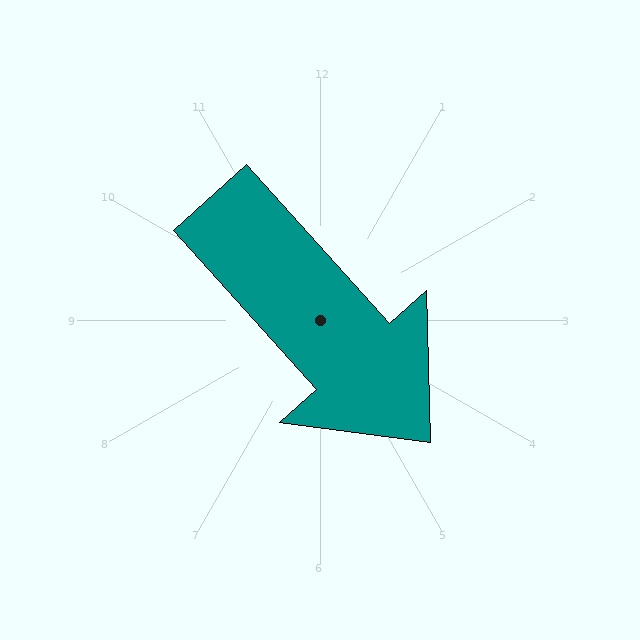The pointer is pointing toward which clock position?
Roughly 5 o'clock.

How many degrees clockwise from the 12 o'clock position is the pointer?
Approximately 138 degrees.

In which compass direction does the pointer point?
Southeast.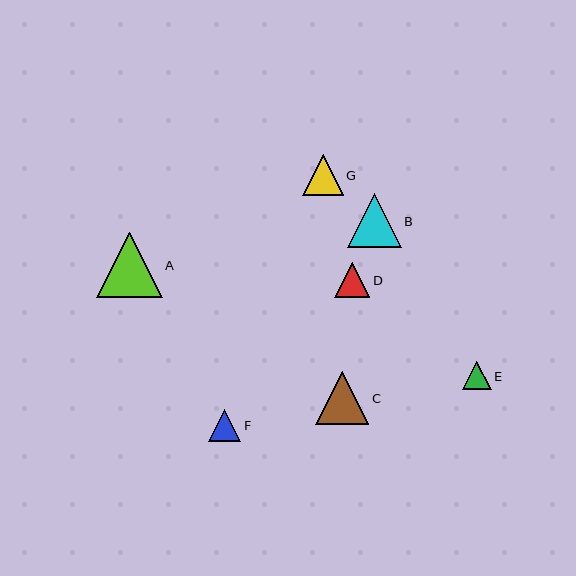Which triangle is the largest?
Triangle A is the largest with a size of approximately 66 pixels.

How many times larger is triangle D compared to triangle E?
Triangle D is approximately 1.2 times the size of triangle E.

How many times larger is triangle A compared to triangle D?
Triangle A is approximately 1.9 times the size of triangle D.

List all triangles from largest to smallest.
From largest to smallest: A, B, C, G, D, F, E.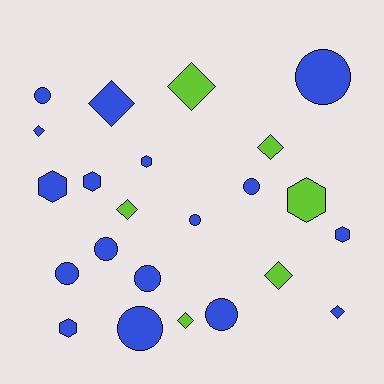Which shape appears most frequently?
Circle, with 9 objects.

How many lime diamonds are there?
There are 5 lime diamonds.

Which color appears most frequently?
Blue, with 17 objects.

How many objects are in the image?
There are 23 objects.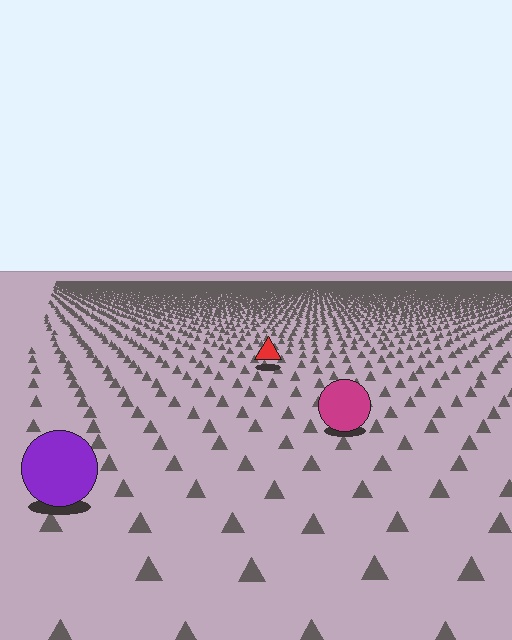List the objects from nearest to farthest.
From nearest to farthest: the purple circle, the magenta circle, the red triangle.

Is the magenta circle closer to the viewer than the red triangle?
Yes. The magenta circle is closer — you can tell from the texture gradient: the ground texture is coarser near it.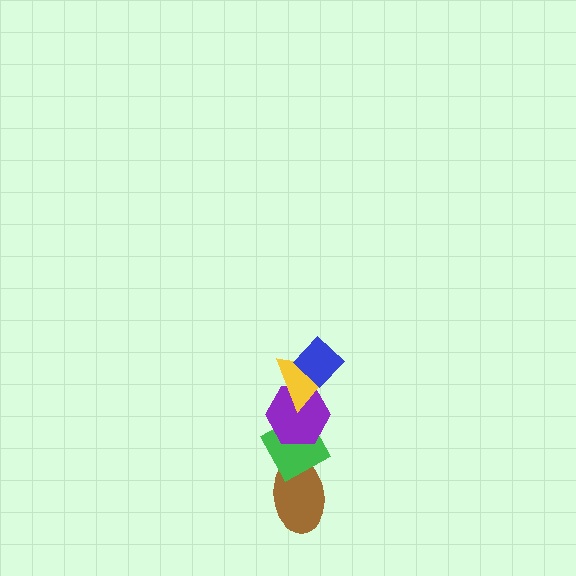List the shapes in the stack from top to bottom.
From top to bottom: the blue diamond, the yellow triangle, the purple hexagon, the green diamond, the brown ellipse.